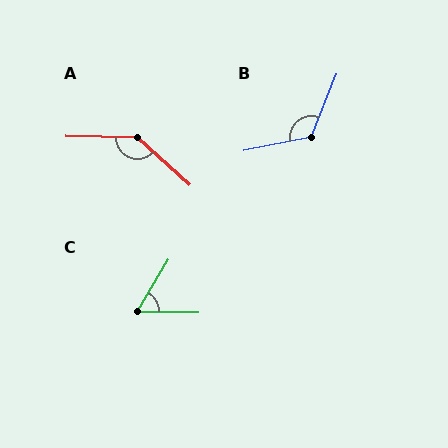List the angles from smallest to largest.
C (59°), B (123°), A (139°).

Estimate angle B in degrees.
Approximately 123 degrees.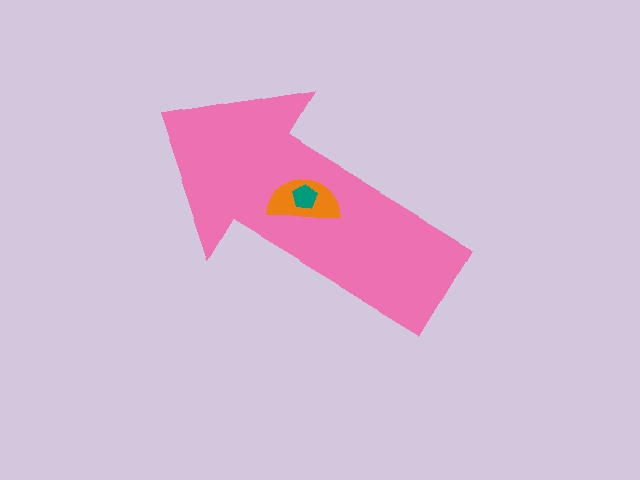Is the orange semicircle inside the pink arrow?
Yes.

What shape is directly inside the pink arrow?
The orange semicircle.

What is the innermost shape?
The teal pentagon.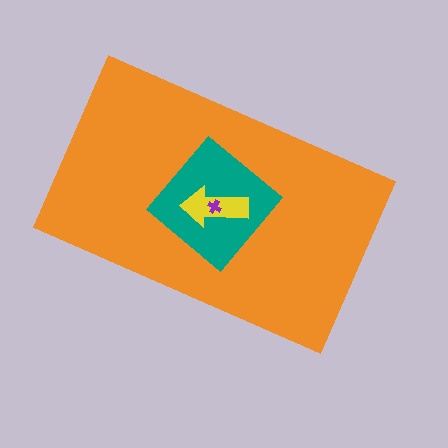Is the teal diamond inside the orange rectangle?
Yes.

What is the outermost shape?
The orange rectangle.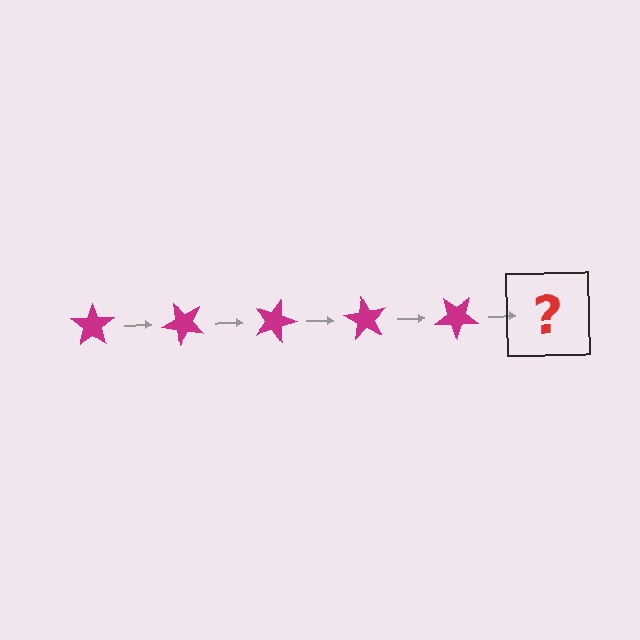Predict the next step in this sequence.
The next step is a magenta star rotated 225 degrees.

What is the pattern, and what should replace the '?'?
The pattern is that the star rotates 45 degrees each step. The '?' should be a magenta star rotated 225 degrees.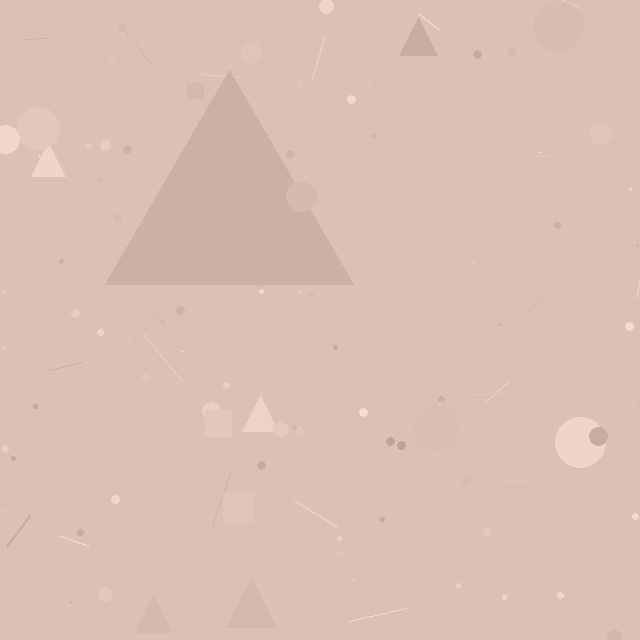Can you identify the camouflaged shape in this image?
The camouflaged shape is a triangle.